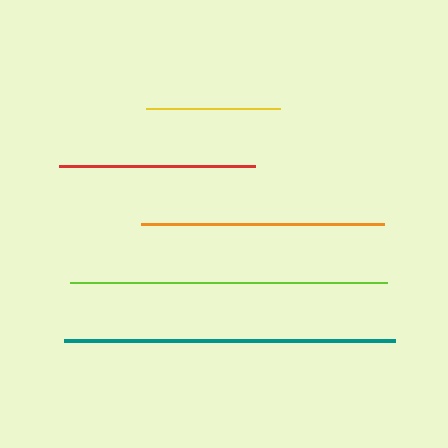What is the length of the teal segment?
The teal segment is approximately 332 pixels long.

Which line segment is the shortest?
The yellow line is the shortest at approximately 133 pixels.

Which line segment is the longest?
The teal line is the longest at approximately 332 pixels.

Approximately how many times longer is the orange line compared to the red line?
The orange line is approximately 1.2 times the length of the red line.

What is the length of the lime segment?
The lime segment is approximately 317 pixels long.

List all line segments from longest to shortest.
From longest to shortest: teal, lime, orange, red, yellow.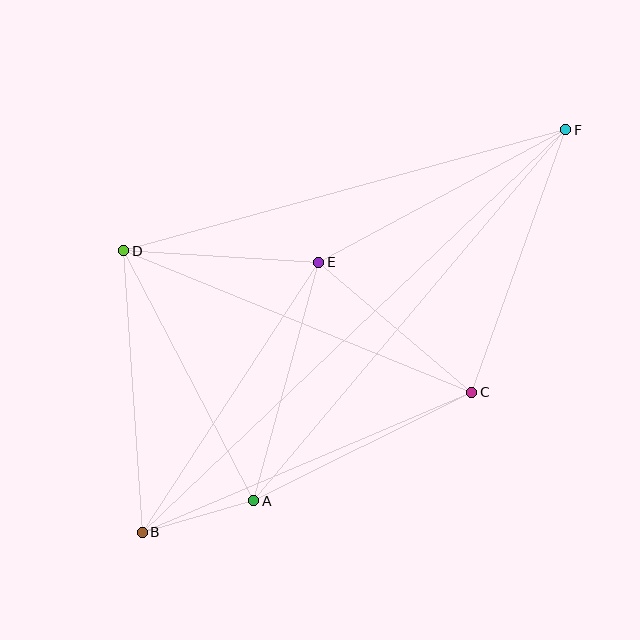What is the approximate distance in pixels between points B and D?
The distance between B and D is approximately 282 pixels.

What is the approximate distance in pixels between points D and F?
The distance between D and F is approximately 458 pixels.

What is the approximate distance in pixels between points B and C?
The distance between B and C is approximately 358 pixels.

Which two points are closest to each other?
Points A and B are closest to each other.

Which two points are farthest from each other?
Points B and F are farthest from each other.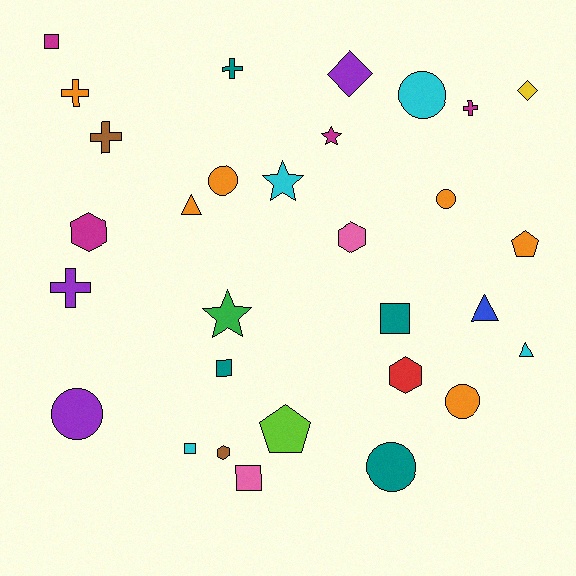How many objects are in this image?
There are 30 objects.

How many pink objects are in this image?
There are 2 pink objects.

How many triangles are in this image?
There are 3 triangles.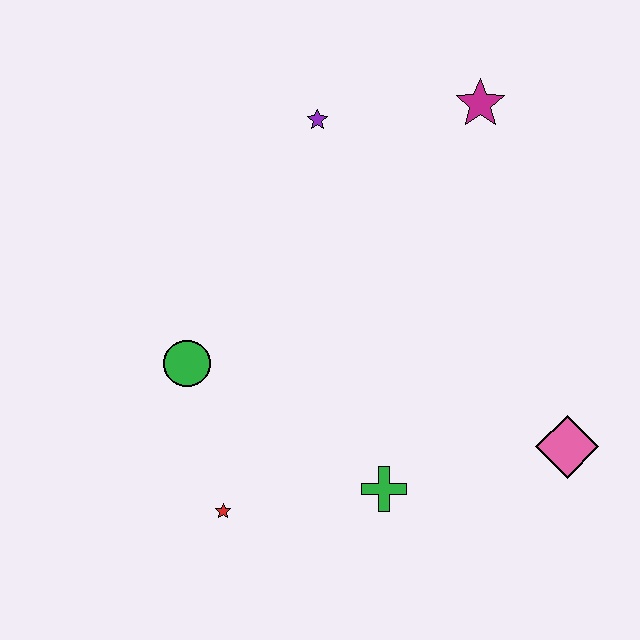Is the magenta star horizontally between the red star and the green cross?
No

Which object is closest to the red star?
The green circle is closest to the red star.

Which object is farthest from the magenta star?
The red star is farthest from the magenta star.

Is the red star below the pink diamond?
Yes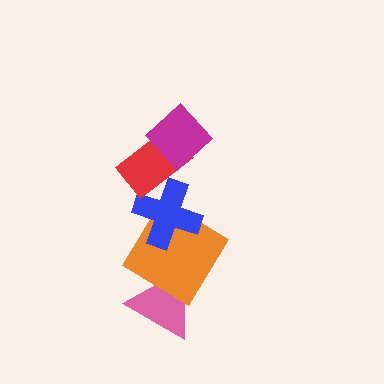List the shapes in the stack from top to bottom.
From top to bottom: the magenta diamond, the red rectangle, the blue cross, the orange diamond, the pink triangle.